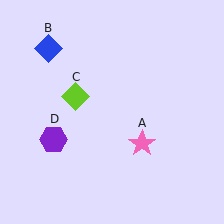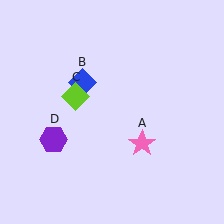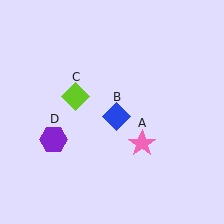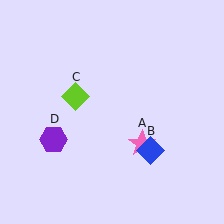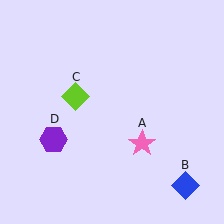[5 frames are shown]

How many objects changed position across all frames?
1 object changed position: blue diamond (object B).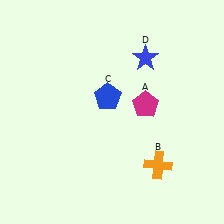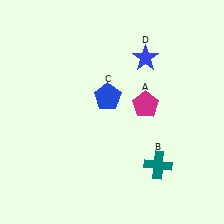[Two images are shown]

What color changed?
The cross (B) changed from orange in Image 1 to teal in Image 2.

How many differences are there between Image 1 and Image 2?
There is 1 difference between the two images.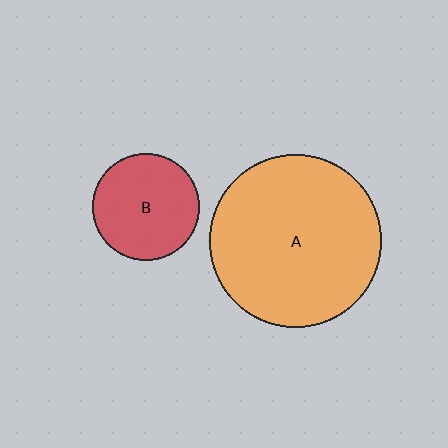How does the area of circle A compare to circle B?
Approximately 2.6 times.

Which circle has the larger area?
Circle A (orange).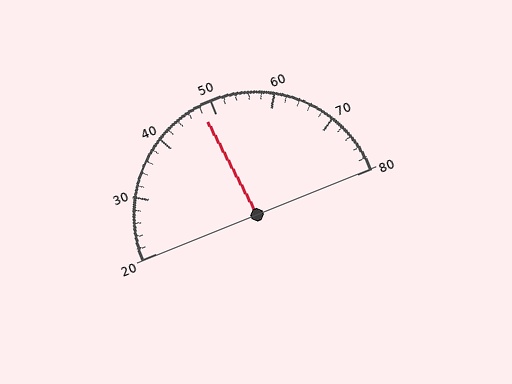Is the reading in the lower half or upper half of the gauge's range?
The reading is in the lower half of the range (20 to 80).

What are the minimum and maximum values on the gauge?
The gauge ranges from 20 to 80.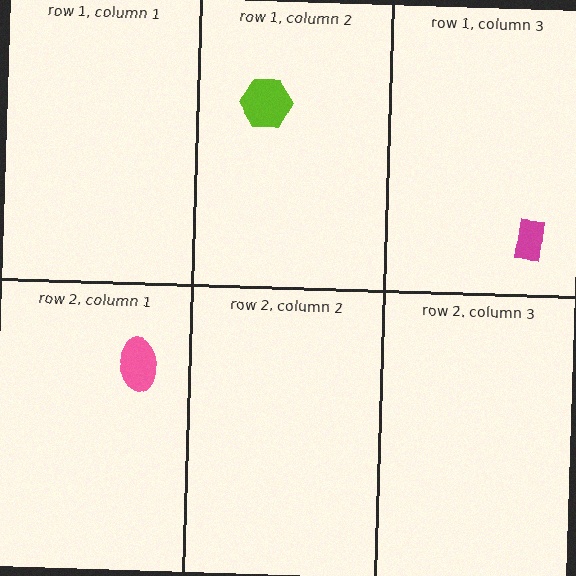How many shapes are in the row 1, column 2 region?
1.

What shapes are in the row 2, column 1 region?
The pink ellipse.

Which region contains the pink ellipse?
The row 2, column 1 region.